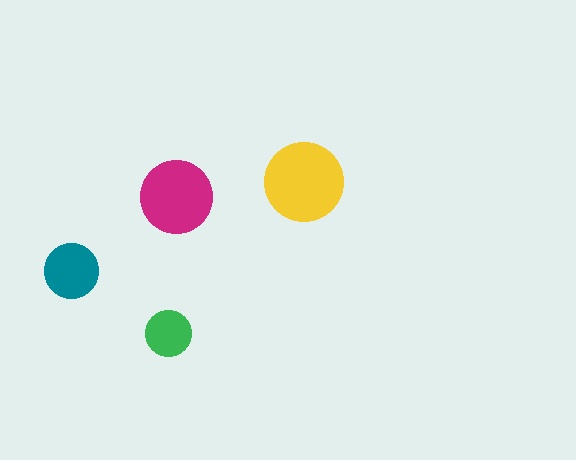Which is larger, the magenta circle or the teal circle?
The magenta one.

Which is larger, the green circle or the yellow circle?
The yellow one.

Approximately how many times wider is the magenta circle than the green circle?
About 1.5 times wider.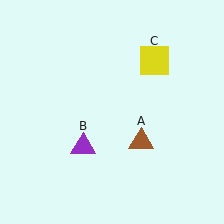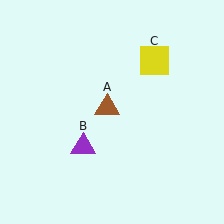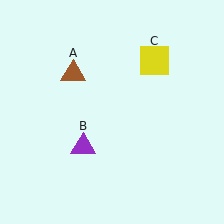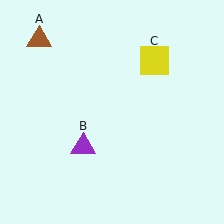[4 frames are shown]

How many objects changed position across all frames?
1 object changed position: brown triangle (object A).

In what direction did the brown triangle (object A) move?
The brown triangle (object A) moved up and to the left.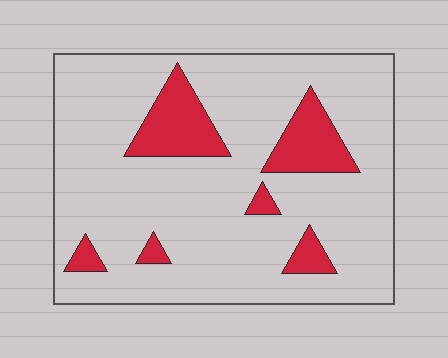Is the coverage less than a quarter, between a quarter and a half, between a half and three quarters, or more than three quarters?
Less than a quarter.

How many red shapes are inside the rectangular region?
6.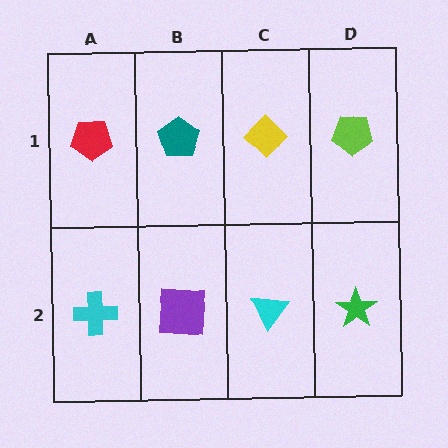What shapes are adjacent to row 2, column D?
A lime pentagon (row 1, column D), a cyan triangle (row 2, column C).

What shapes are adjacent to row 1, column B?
A purple square (row 2, column B), a red pentagon (row 1, column A), a yellow diamond (row 1, column C).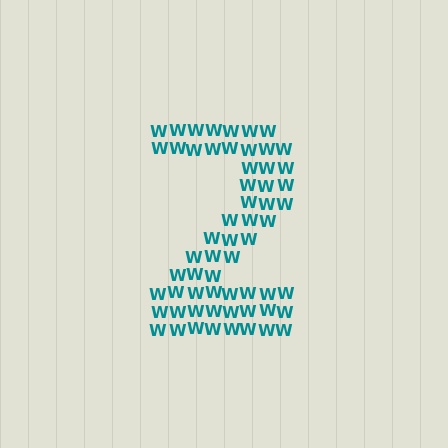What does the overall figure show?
The overall figure shows the digit 2.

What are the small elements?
The small elements are letter W's.